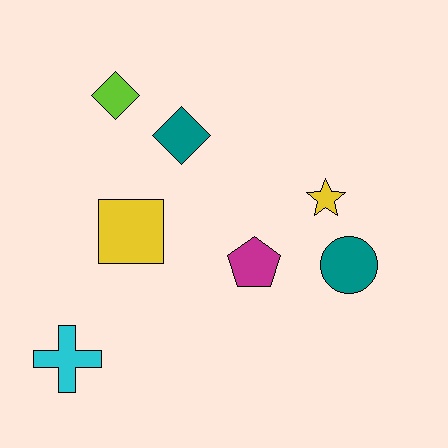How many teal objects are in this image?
There are 2 teal objects.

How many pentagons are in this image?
There is 1 pentagon.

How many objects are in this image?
There are 7 objects.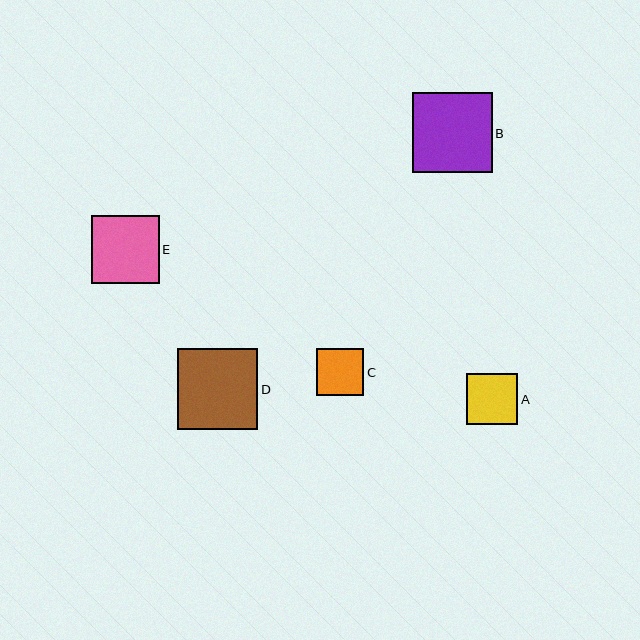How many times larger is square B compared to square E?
Square B is approximately 1.2 times the size of square E.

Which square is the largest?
Square D is the largest with a size of approximately 81 pixels.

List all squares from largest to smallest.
From largest to smallest: D, B, E, A, C.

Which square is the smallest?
Square C is the smallest with a size of approximately 47 pixels.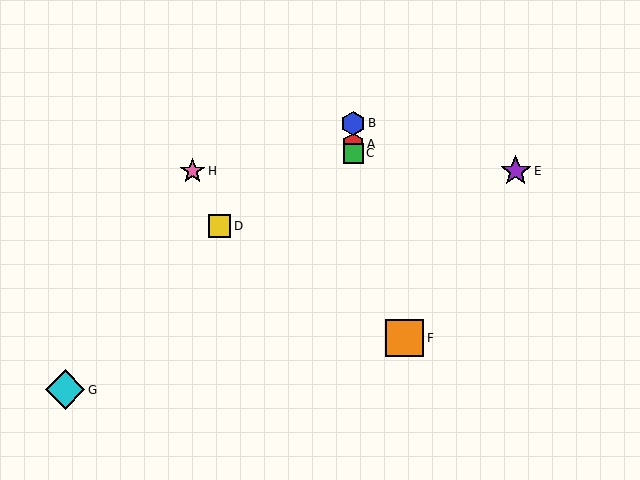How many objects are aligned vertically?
3 objects (A, B, C) are aligned vertically.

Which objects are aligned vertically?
Objects A, B, C are aligned vertically.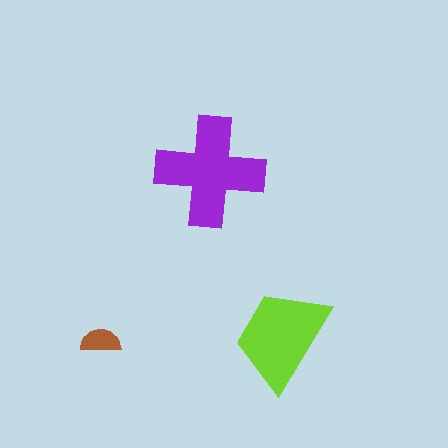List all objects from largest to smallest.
The purple cross, the lime trapezoid, the brown semicircle.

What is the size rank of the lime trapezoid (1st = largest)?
2nd.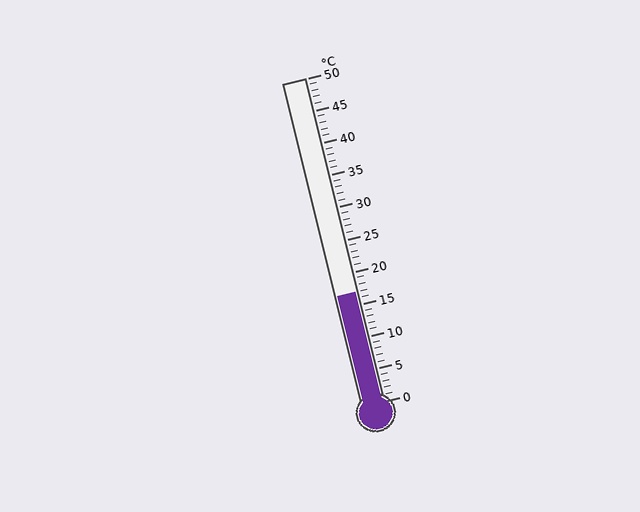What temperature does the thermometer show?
The thermometer shows approximately 17°C.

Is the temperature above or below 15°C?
The temperature is above 15°C.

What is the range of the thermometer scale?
The thermometer scale ranges from 0°C to 50°C.